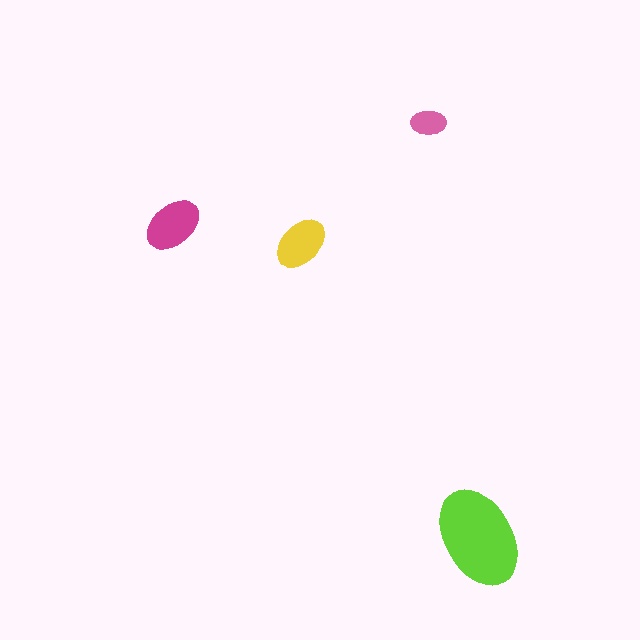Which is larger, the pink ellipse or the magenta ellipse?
The magenta one.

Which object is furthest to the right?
The lime ellipse is rightmost.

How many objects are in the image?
There are 4 objects in the image.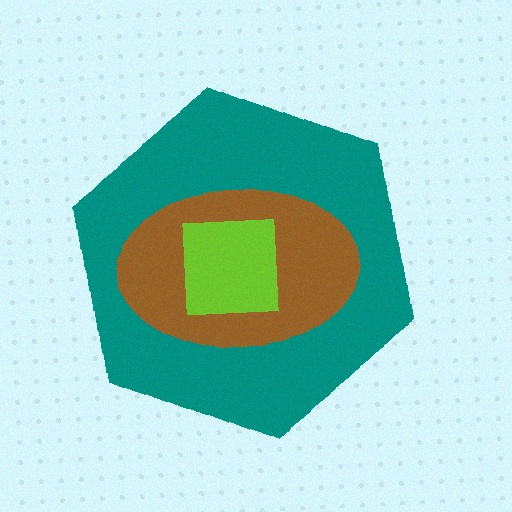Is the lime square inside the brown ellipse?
Yes.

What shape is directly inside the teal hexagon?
The brown ellipse.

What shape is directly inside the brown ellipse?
The lime square.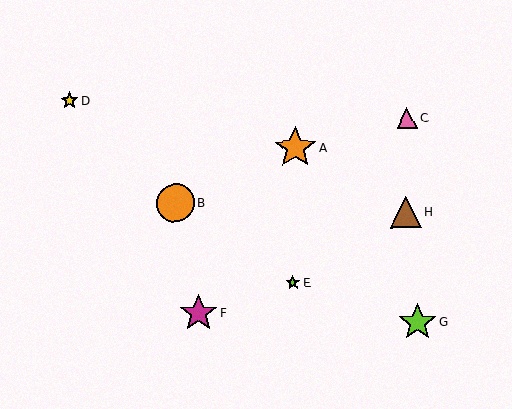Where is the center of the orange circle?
The center of the orange circle is at (176, 203).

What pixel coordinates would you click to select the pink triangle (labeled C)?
Click at (407, 119) to select the pink triangle C.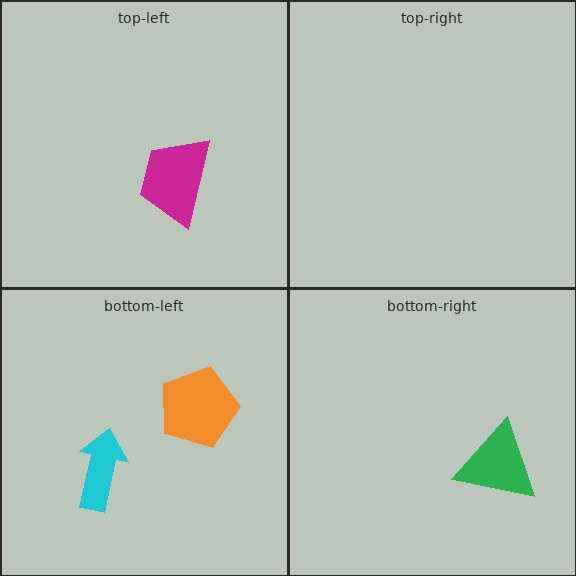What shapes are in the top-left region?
The magenta trapezoid.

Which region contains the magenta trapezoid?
The top-left region.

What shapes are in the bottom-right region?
The green triangle.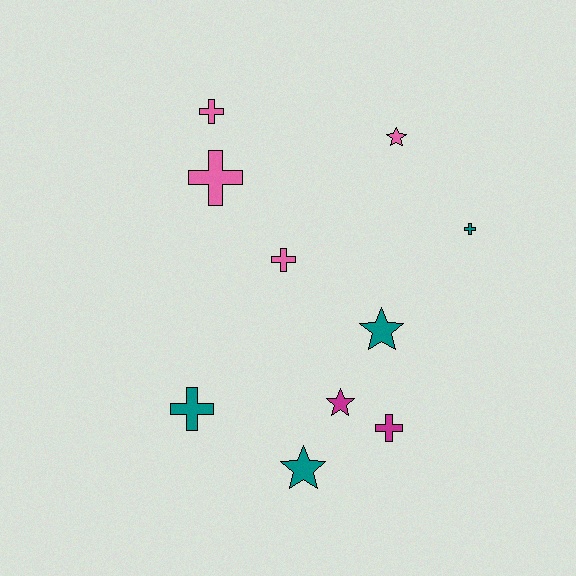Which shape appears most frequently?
Cross, with 6 objects.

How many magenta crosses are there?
There is 1 magenta cross.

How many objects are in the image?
There are 10 objects.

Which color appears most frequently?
Teal, with 4 objects.